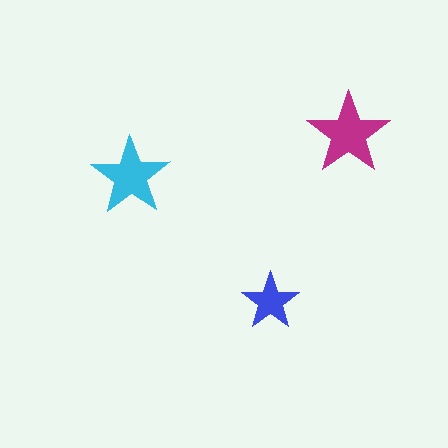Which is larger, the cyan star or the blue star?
The cyan one.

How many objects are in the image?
There are 3 objects in the image.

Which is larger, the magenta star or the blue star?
The magenta one.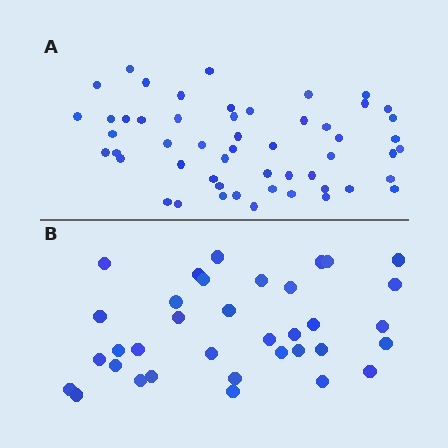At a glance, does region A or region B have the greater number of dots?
Region A (the top region) has more dots.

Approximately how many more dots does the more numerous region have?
Region A has approximately 20 more dots than region B.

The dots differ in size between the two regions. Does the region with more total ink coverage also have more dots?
No. Region B has more total ink coverage because its dots are larger, but region A actually contains more individual dots. Total area can be misleading — the number of items is what matters here.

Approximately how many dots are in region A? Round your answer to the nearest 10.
About 50 dots. (The exact count is 53, which rounds to 50.)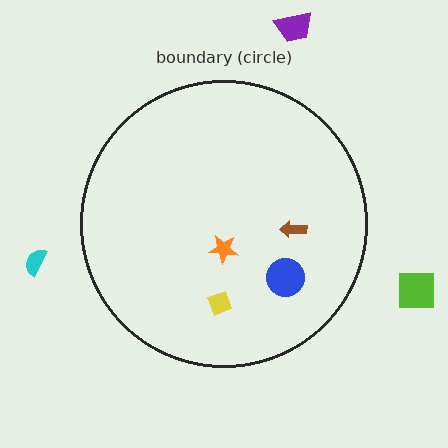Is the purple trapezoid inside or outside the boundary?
Outside.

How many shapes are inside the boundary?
4 inside, 3 outside.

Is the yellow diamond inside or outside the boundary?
Inside.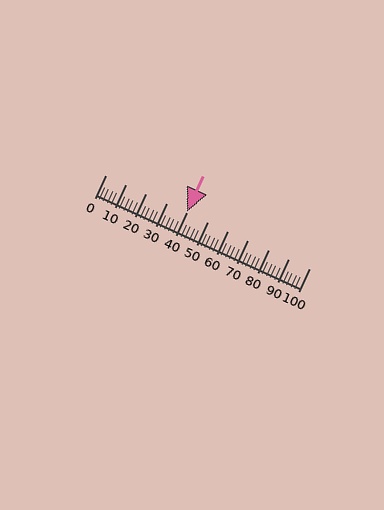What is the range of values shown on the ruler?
The ruler shows values from 0 to 100.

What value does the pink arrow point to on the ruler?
The pink arrow points to approximately 40.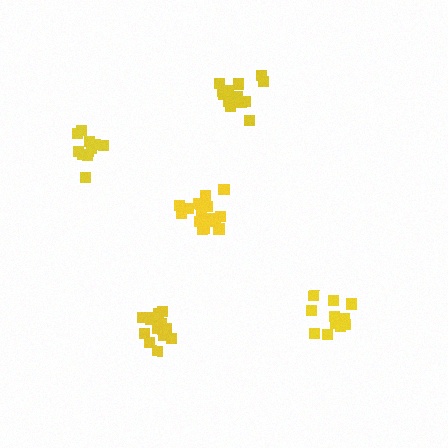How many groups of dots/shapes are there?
There are 5 groups.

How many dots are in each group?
Group 1: 11 dots, Group 2: 16 dots, Group 3: 10 dots, Group 4: 14 dots, Group 5: 13 dots (64 total).